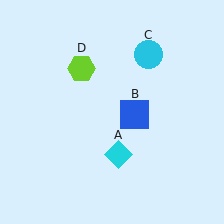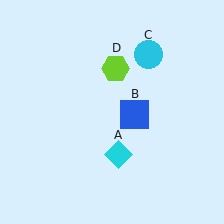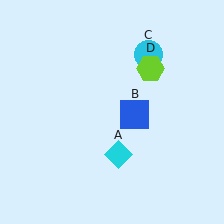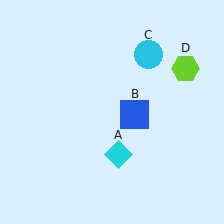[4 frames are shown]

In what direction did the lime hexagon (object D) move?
The lime hexagon (object D) moved right.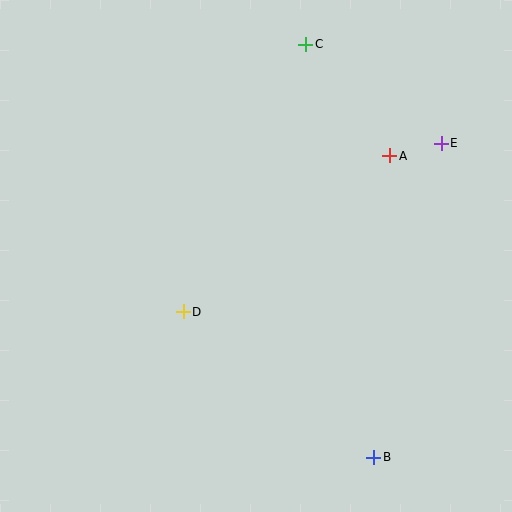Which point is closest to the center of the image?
Point D at (183, 312) is closest to the center.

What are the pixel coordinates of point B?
Point B is at (374, 457).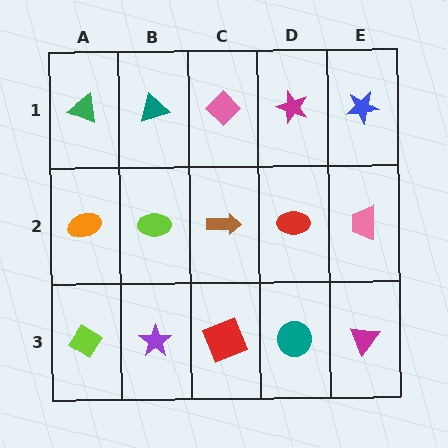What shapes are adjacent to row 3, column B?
A lime ellipse (row 2, column B), a lime diamond (row 3, column A), a red square (row 3, column C).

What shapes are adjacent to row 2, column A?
A green triangle (row 1, column A), a lime diamond (row 3, column A), a lime ellipse (row 2, column B).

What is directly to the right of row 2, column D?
A pink trapezoid.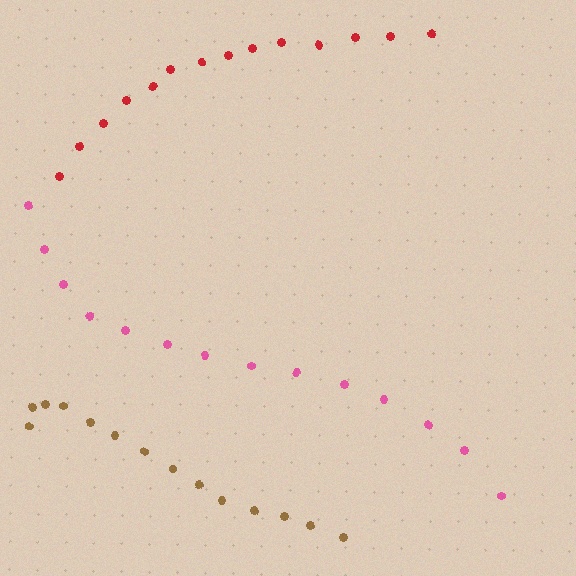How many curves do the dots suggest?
There are 3 distinct paths.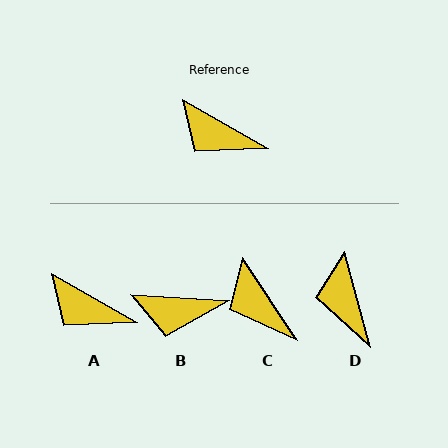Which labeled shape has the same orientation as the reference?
A.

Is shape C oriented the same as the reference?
No, it is off by about 27 degrees.